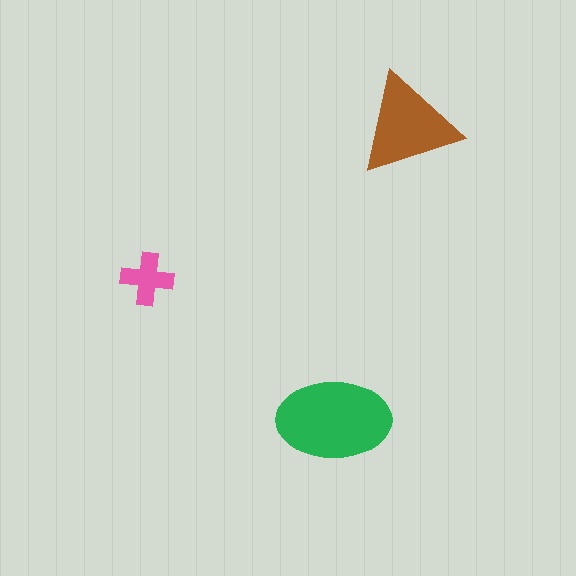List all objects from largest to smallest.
The green ellipse, the brown triangle, the pink cross.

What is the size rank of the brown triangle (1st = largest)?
2nd.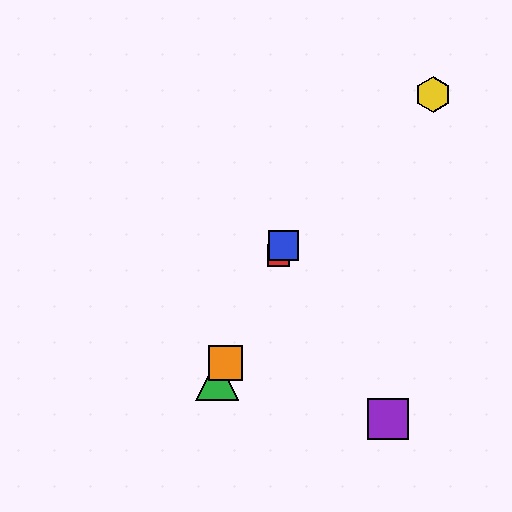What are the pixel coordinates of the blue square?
The blue square is at (284, 246).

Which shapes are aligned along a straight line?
The red square, the blue square, the green triangle, the orange square are aligned along a straight line.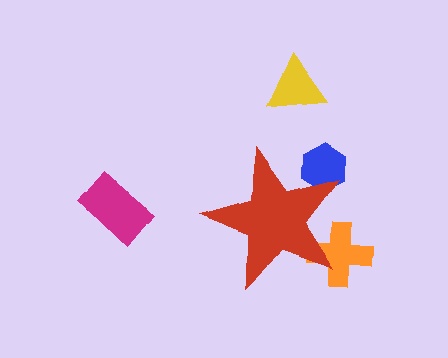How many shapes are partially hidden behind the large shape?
2 shapes are partially hidden.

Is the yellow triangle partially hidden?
No, the yellow triangle is fully visible.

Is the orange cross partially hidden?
Yes, the orange cross is partially hidden behind the red star.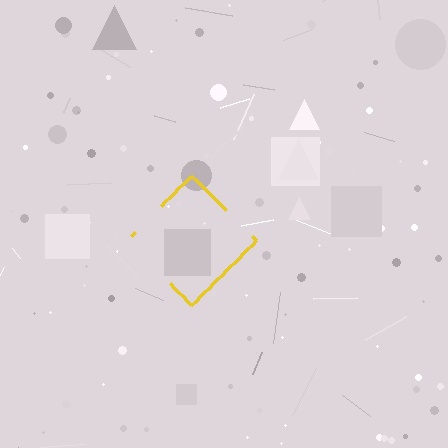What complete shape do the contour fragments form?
The contour fragments form a diamond.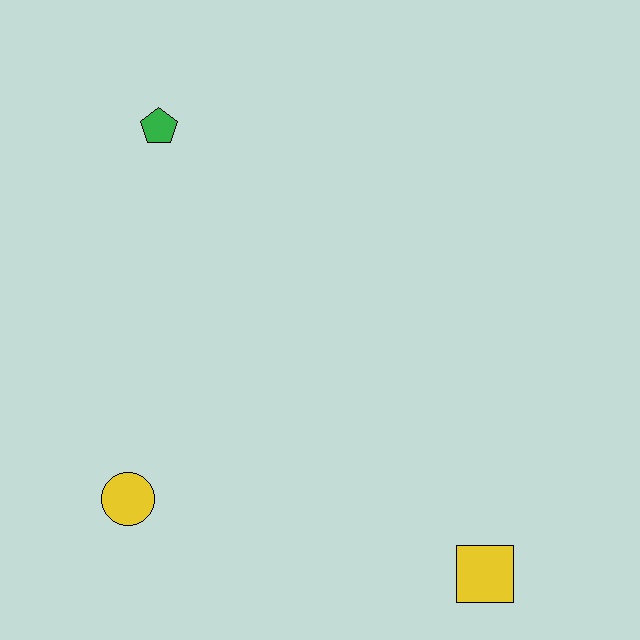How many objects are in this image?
There are 3 objects.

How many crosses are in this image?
There are no crosses.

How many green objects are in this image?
There is 1 green object.